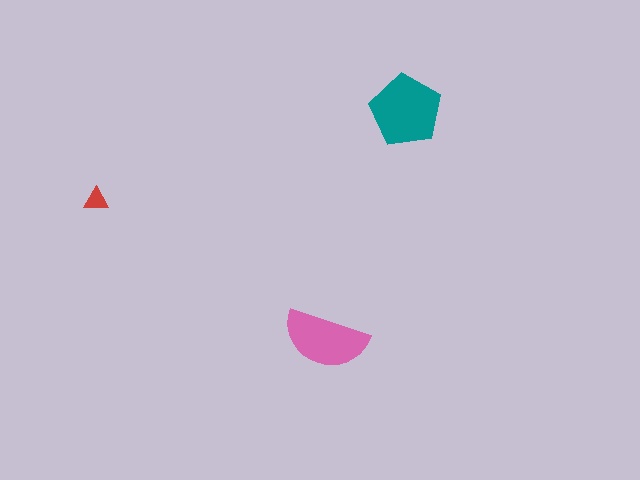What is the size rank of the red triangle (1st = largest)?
3rd.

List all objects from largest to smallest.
The teal pentagon, the pink semicircle, the red triangle.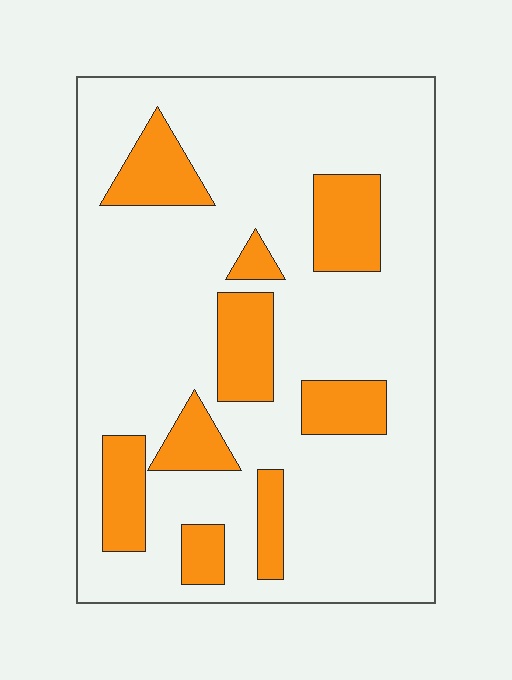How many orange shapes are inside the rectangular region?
9.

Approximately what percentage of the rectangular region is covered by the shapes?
Approximately 20%.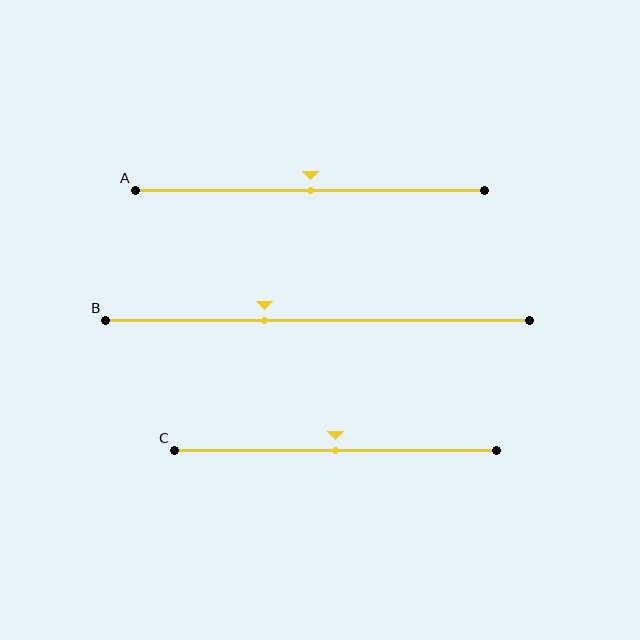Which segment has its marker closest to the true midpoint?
Segment A has its marker closest to the true midpoint.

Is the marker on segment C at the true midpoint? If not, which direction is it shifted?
Yes, the marker on segment C is at the true midpoint.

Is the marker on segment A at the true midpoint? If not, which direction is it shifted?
Yes, the marker on segment A is at the true midpoint.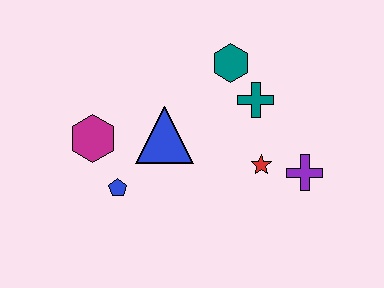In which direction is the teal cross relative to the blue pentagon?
The teal cross is to the right of the blue pentagon.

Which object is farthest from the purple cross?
The magenta hexagon is farthest from the purple cross.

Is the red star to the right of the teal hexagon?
Yes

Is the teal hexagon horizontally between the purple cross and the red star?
No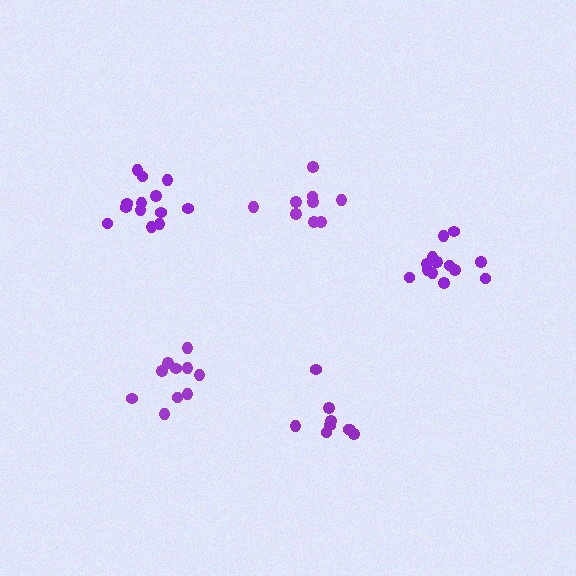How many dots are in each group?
Group 1: 10 dots, Group 2: 9 dots, Group 3: 13 dots, Group 4: 13 dots, Group 5: 9 dots (54 total).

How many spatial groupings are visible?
There are 5 spatial groupings.